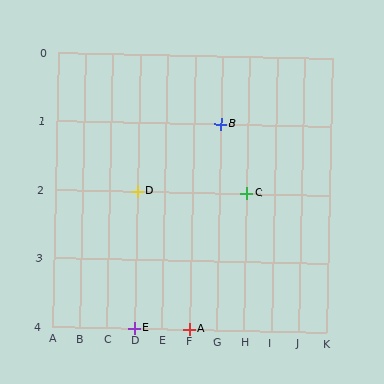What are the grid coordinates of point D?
Point D is at grid coordinates (D, 2).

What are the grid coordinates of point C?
Point C is at grid coordinates (H, 2).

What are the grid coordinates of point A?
Point A is at grid coordinates (F, 4).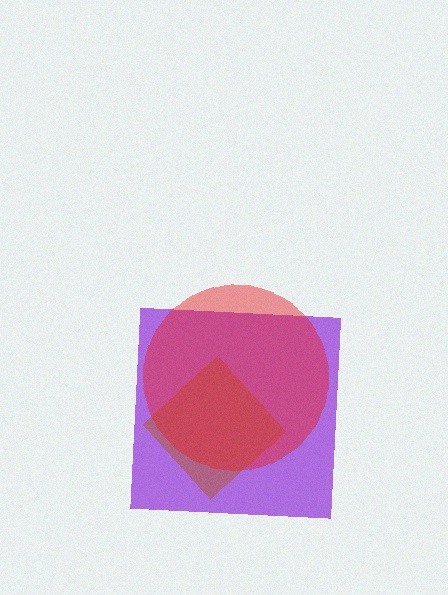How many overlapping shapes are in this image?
There are 3 overlapping shapes in the image.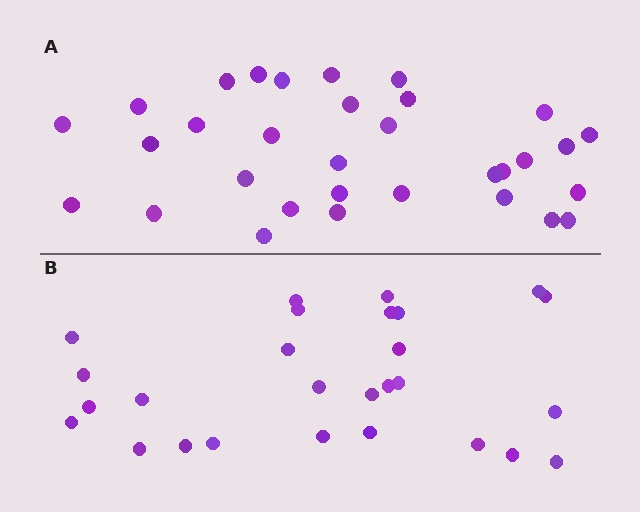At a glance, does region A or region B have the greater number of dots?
Region A (the top region) has more dots.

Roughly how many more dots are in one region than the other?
Region A has about 5 more dots than region B.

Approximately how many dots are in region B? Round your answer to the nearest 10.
About 30 dots. (The exact count is 27, which rounds to 30.)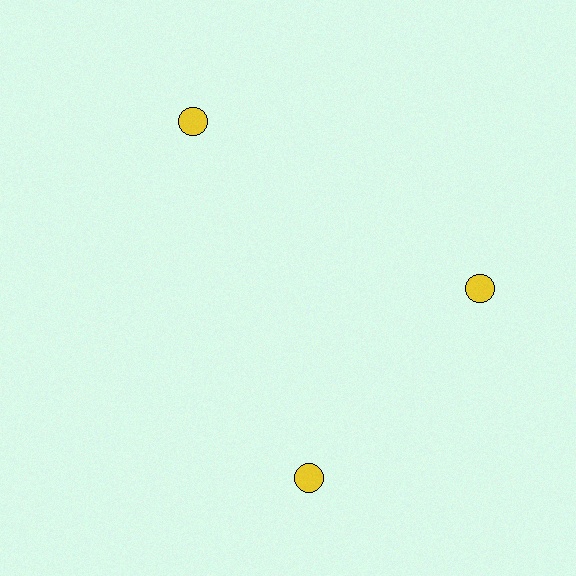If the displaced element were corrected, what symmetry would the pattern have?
It would have 3-fold rotational symmetry — the pattern would map onto itself every 120 degrees.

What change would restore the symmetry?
The symmetry would be restored by rotating it back into even spacing with its neighbors so that all 3 circles sit at equal angles and equal distance from the center.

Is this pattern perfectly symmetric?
No. The 3 yellow circles are arranged in a ring, but one element near the 7 o'clock position is rotated out of alignment along the ring, breaking the 3-fold rotational symmetry.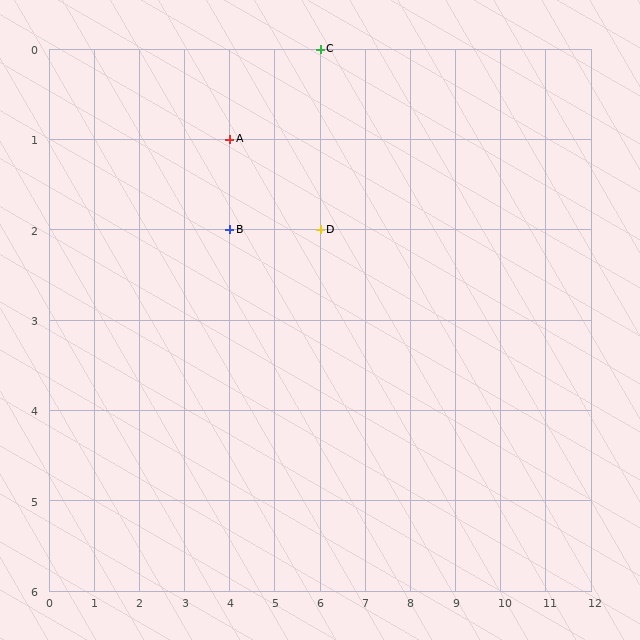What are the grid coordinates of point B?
Point B is at grid coordinates (4, 2).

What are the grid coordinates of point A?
Point A is at grid coordinates (4, 1).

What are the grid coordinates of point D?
Point D is at grid coordinates (6, 2).